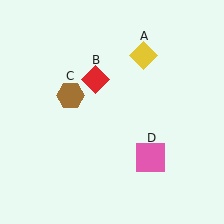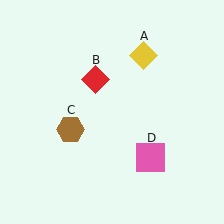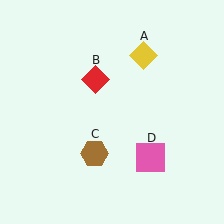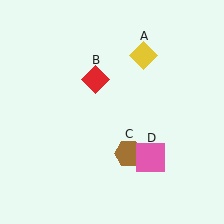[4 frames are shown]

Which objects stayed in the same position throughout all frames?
Yellow diamond (object A) and red diamond (object B) and pink square (object D) remained stationary.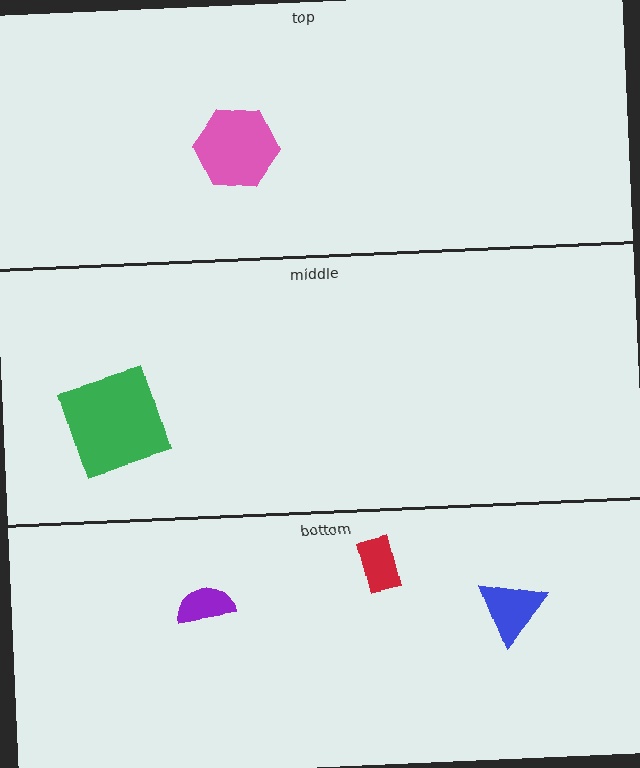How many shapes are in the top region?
1.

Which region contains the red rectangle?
The bottom region.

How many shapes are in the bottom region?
3.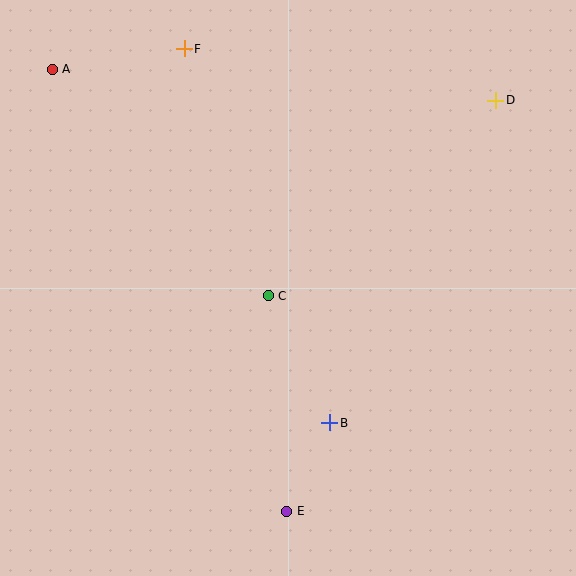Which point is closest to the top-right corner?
Point D is closest to the top-right corner.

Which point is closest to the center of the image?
Point C at (268, 296) is closest to the center.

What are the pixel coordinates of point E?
Point E is at (287, 511).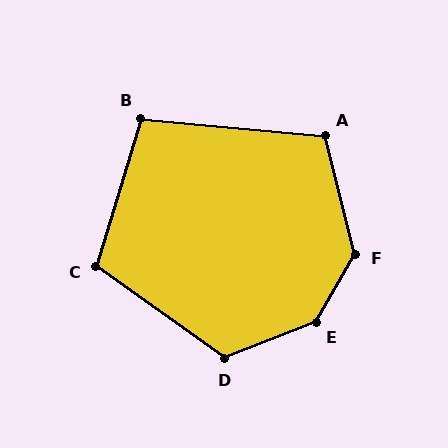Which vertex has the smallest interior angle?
B, at approximately 101 degrees.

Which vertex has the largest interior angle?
E, at approximately 142 degrees.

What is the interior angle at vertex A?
Approximately 109 degrees (obtuse).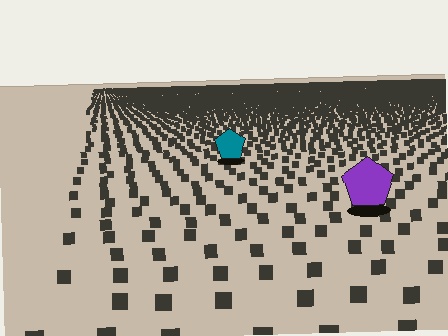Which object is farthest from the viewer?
The teal pentagon is farthest from the viewer. It appears smaller and the ground texture around it is denser.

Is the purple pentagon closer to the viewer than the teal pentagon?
Yes. The purple pentagon is closer — you can tell from the texture gradient: the ground texture is coarser near it.